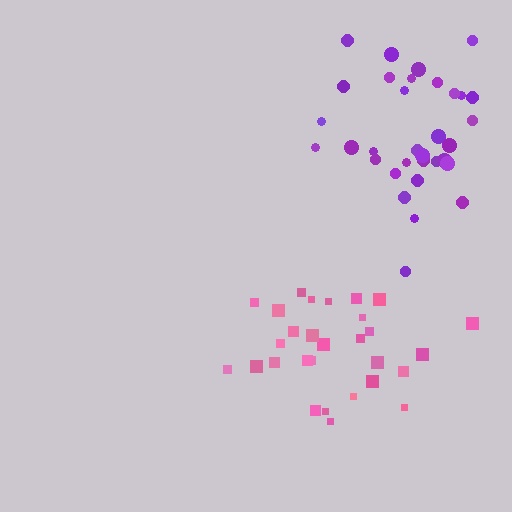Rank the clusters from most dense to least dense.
purple, pink.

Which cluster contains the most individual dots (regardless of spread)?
Purple (33).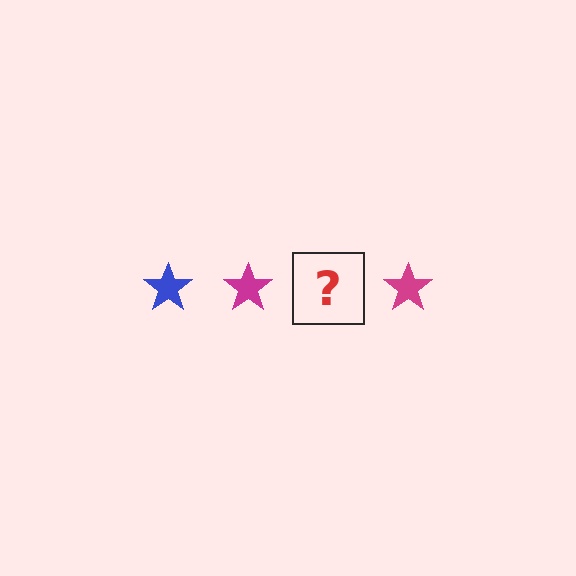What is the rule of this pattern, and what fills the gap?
The rule is that the pattern cycles through blue, magenta stars. The gap should be filled with a blue star.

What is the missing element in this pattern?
The missing element is a blue star.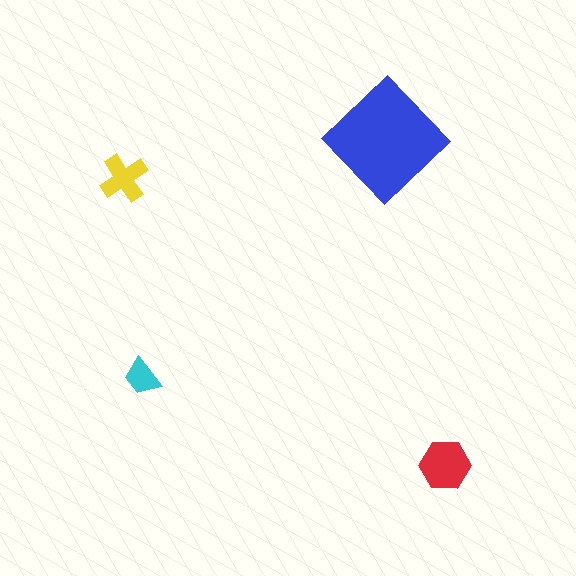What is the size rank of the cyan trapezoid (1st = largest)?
4th.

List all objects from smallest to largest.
The cyan trapezoid, the yellow cross, the red hexagon, the blue diamond.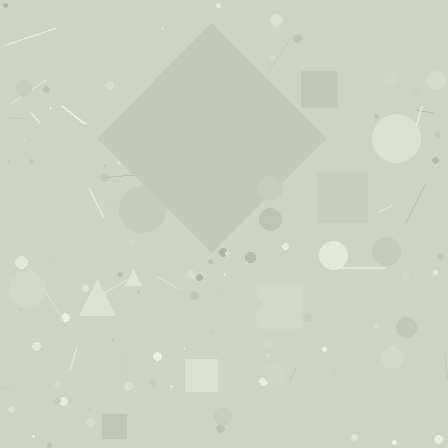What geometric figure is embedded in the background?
A diamond is embedded in the background.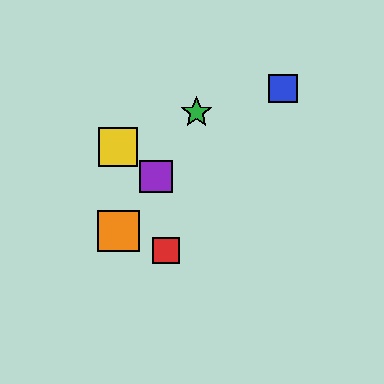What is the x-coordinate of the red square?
The red square is at x≈166.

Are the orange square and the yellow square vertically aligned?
Yes, both are at x≈118.